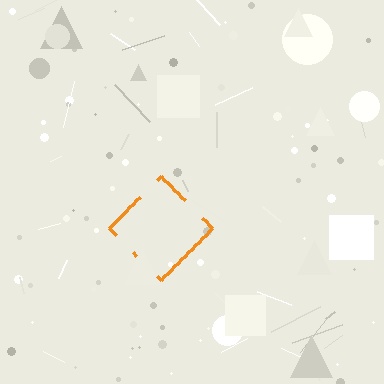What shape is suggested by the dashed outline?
The dashed outline suggests a diamond.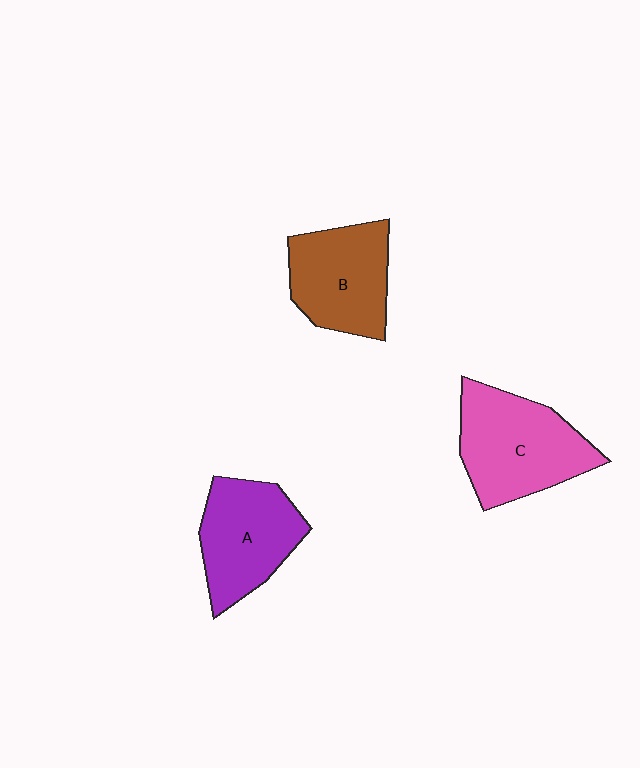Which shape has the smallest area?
Shape B (brown).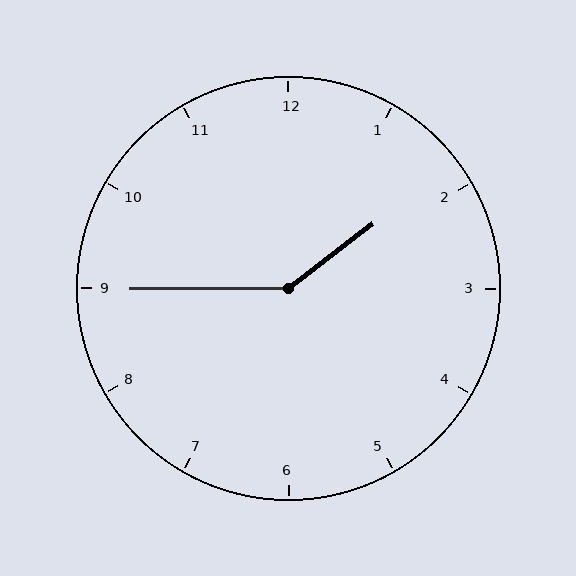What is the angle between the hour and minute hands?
Approximately 142 degrees.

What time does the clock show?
1:45.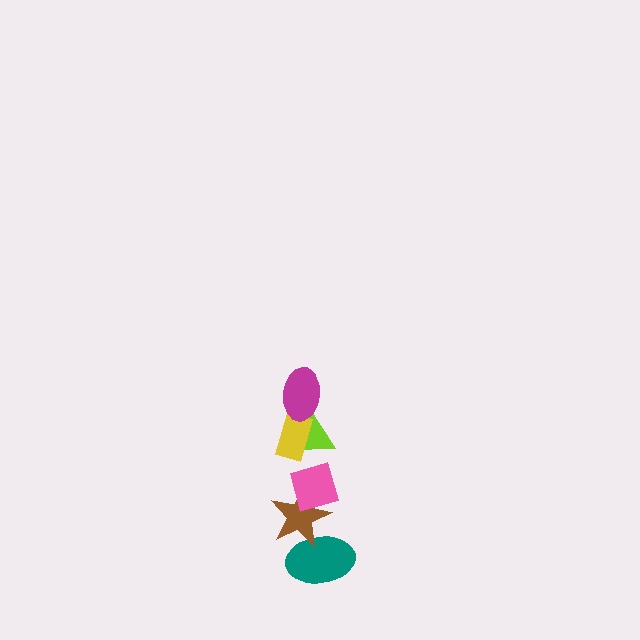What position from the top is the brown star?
The brown star is 5th from the top.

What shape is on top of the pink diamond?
The lime triangle is on top of the pink diamond.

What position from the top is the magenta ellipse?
The magenta ellipse is 1st from the top.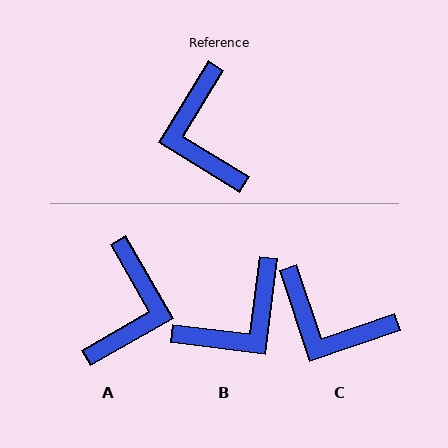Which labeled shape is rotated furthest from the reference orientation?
A, about 151 degrees away.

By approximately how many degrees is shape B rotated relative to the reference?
Approximately 114 degrees counter-clockwise.